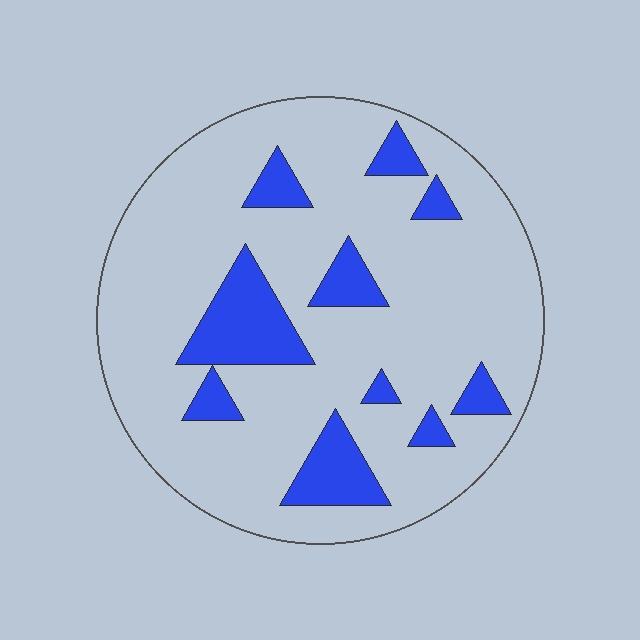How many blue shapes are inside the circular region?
10.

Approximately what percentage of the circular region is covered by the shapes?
Approximately 20%.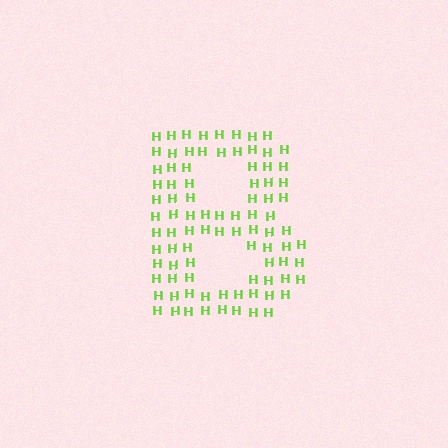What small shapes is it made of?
It is made of small letter H's.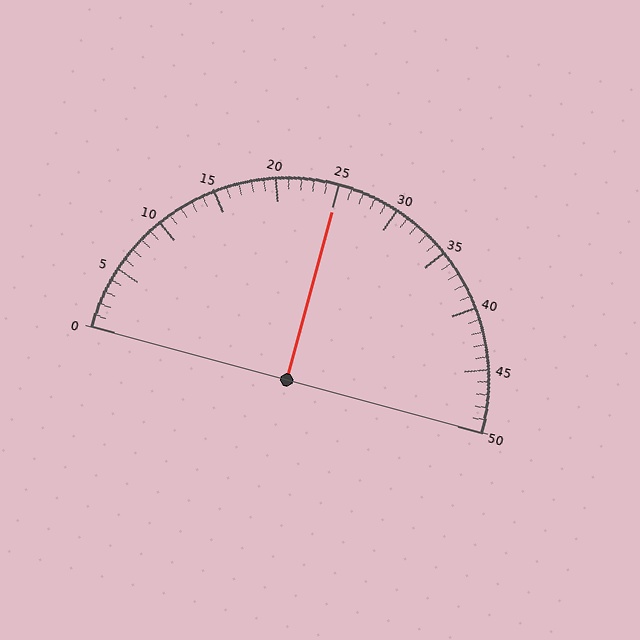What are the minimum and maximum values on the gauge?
The gauge ranges from 0 to 50.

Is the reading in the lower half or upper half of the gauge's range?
The reading is in the upper half of the range (0 to 50).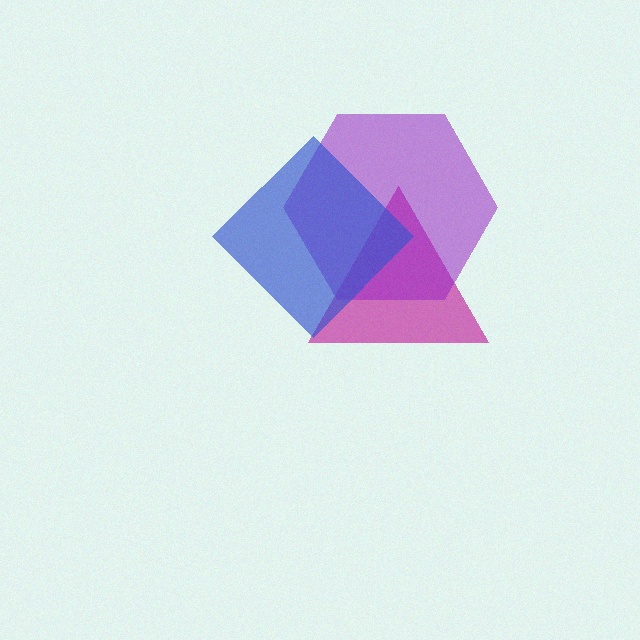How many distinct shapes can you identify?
There are 3 distinct shapes: a magenta triangle, a purple hexagon, a blue diamond.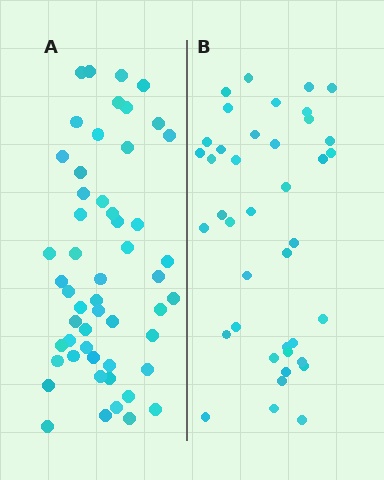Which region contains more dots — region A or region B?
Region A (the left region) has more dots.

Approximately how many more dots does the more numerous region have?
Region A has approximately 15 more dots than region B.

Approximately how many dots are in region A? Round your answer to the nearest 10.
About 50 dots. (The exact count is 53, which rounds to 50.)